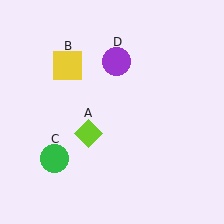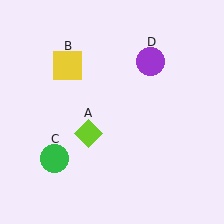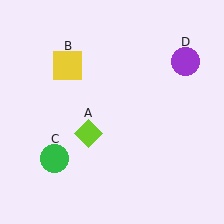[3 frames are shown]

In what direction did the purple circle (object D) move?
The purple circle (object D) moved right.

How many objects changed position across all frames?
1 object changed position: purple circle (object D).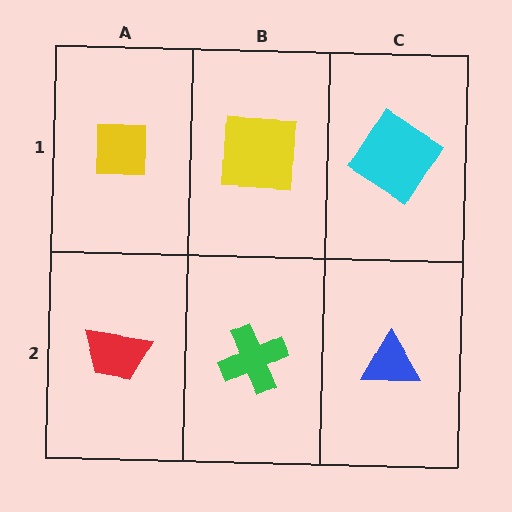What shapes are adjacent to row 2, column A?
A yellow square (row 1, column A), a green cross (row 2, column B).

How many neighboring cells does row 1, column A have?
2.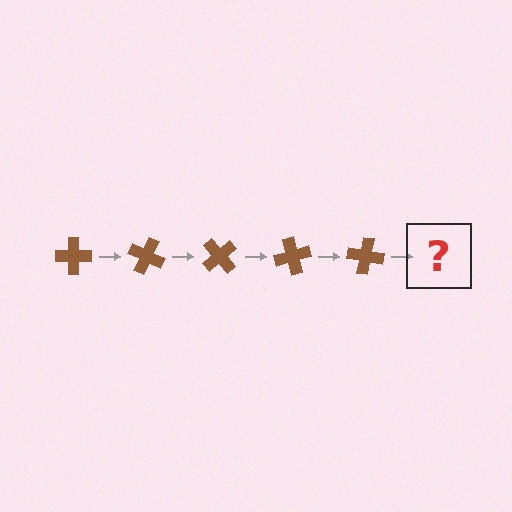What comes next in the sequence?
The next element should be a brown cross rotated 125 degrees.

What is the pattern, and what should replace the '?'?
The pattern is that the cross rotates 25 degrees each step. The '?' should be a brown cross rotated 125 degrees.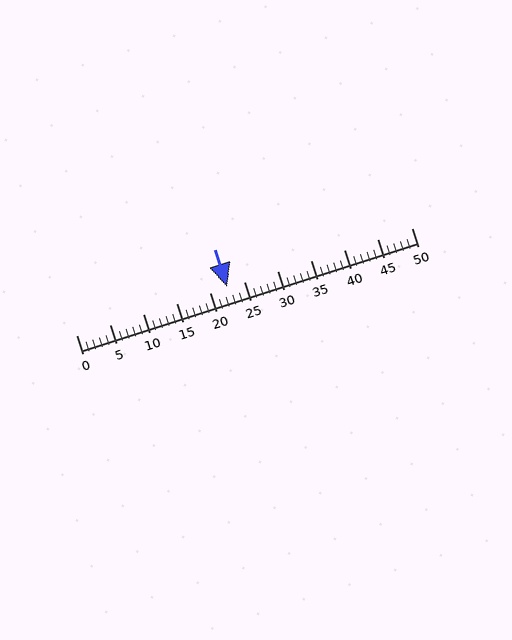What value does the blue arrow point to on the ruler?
The blue arrow points to approximately 22.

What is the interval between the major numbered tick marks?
The major tick marks are spaced 5 units apart.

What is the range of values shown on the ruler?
The ruler shows values from 0 to 50.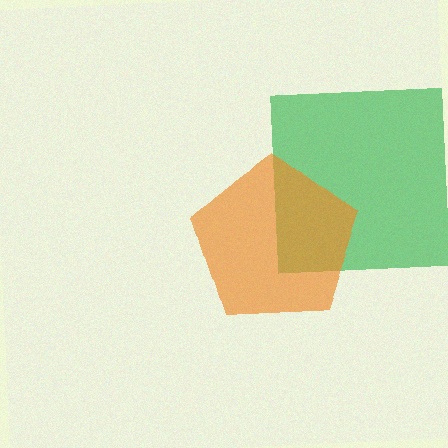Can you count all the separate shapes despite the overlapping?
Yes, there are 2 separate shapes.